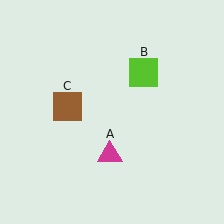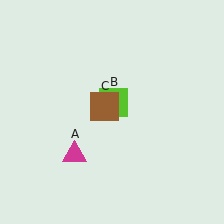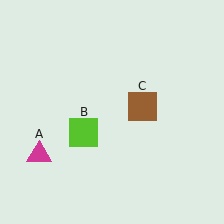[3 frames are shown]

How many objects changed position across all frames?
3 objects changed position: magenta triangle (object A), lime square (object B), brown square (object C).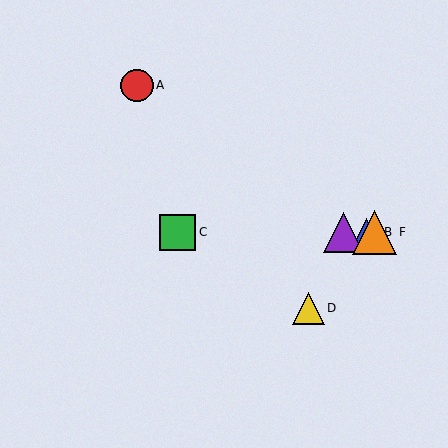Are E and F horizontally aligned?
Yes, both are at y≈232.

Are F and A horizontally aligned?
No, F is at y≈232 and A is at y≈85.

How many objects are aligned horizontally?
4 objects (B, C, E, F) are aligned horizontally.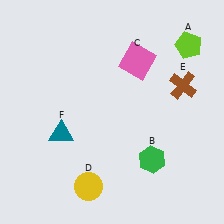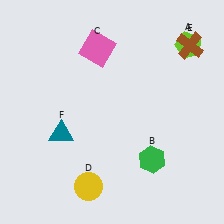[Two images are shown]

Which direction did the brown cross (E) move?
The brown cross (E) moved up.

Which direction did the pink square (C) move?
The pink square (C) moved left.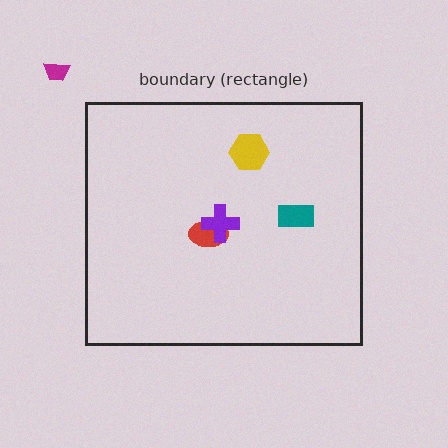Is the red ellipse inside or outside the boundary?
Inside.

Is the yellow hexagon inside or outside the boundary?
Inside.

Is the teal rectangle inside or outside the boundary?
Inside.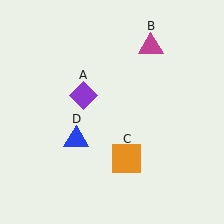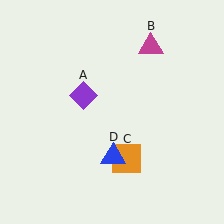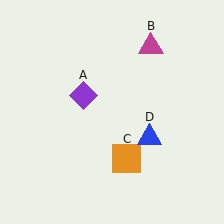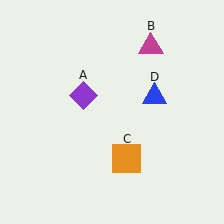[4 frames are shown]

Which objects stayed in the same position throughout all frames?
Purple diamond (object A) and magenta triangle (object B) and orange square (object C) remained stationary.